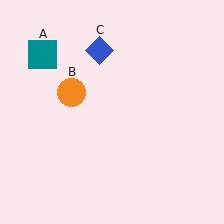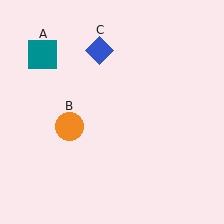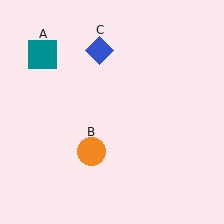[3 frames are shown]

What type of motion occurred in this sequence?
The orange circle (object B) rotated counterclockwise around the center of the scene.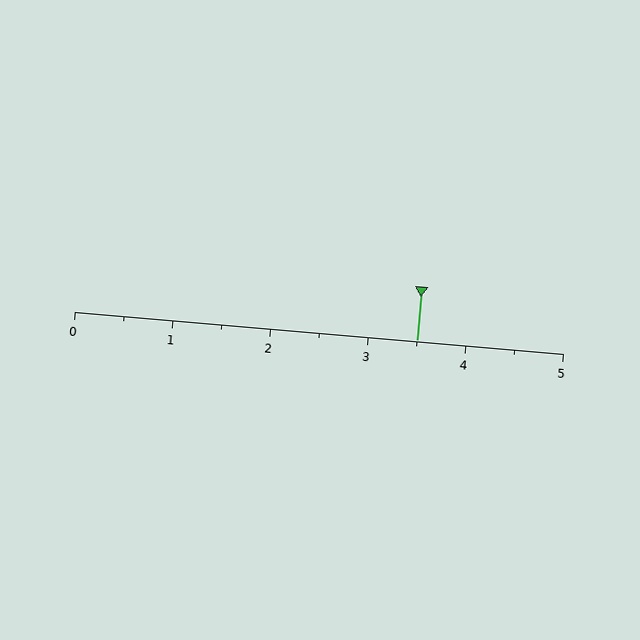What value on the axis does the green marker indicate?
The marker indicates approximately 3.5.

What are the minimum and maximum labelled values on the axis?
The axis runs from 0 to 5.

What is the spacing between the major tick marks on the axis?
The major ticks are spaced 1 apart.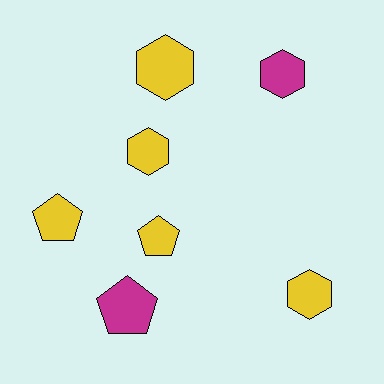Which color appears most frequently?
Yellow, with 5 objects.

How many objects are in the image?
There are 7 objects.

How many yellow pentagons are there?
There are 2 yellow pentagons.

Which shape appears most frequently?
Hexagon, with 4 objects.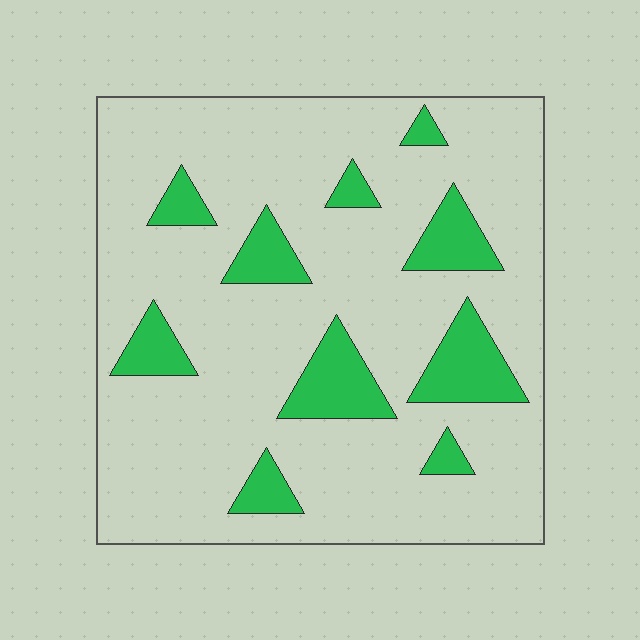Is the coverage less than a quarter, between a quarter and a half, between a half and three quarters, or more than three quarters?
Less than a quarter.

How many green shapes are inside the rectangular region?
10.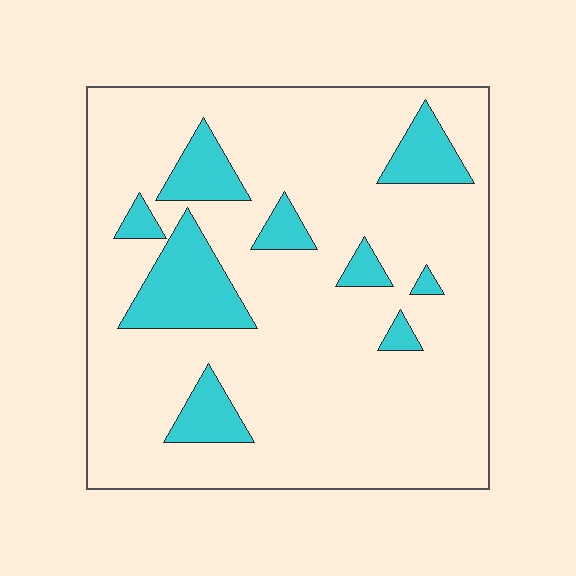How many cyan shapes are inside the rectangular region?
9.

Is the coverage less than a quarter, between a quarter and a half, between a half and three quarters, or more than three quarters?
Less than a quarter.